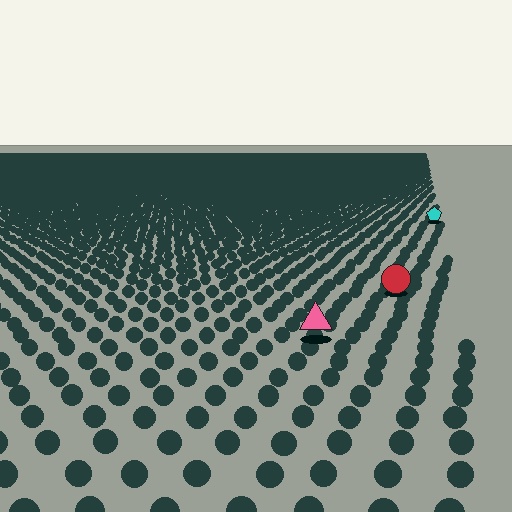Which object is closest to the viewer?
The pink triangle is closest. The texture marks near it are larger and more spread out.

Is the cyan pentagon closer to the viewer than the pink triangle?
No. The pink triangle is closer — you can tell from the texture gradient: the ground texture is coarser near it.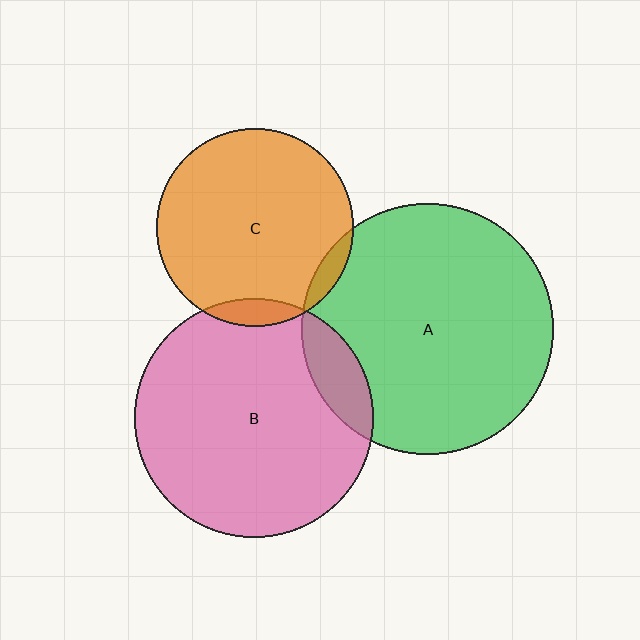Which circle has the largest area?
Circle A (green).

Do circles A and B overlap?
Yes.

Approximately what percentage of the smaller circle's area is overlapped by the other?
Approximately 10%.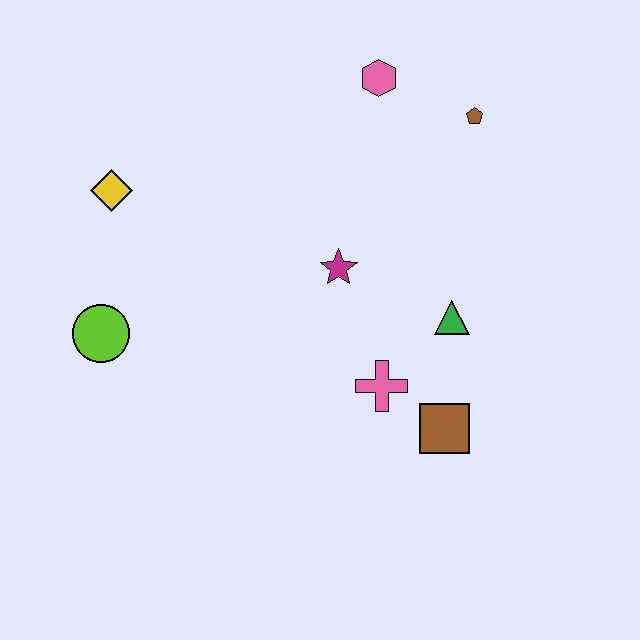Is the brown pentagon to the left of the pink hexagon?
No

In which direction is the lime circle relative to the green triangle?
The lime circle is to the left of the green triangle.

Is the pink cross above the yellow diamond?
No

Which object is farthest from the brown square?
The yellow diamond is farthest from the brown square.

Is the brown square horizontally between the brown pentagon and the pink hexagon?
Yes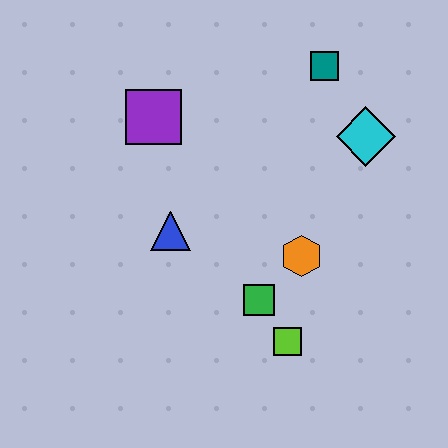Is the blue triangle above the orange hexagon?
Yes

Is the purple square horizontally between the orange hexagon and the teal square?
No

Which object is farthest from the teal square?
The lime square is farthest from the teal square.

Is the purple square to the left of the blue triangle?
Yes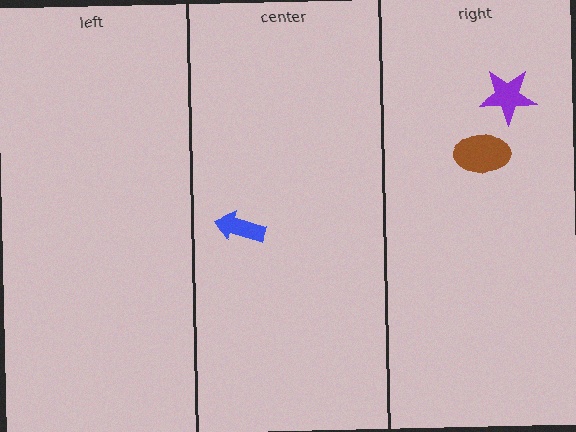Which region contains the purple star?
The right region.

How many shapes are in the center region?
1.